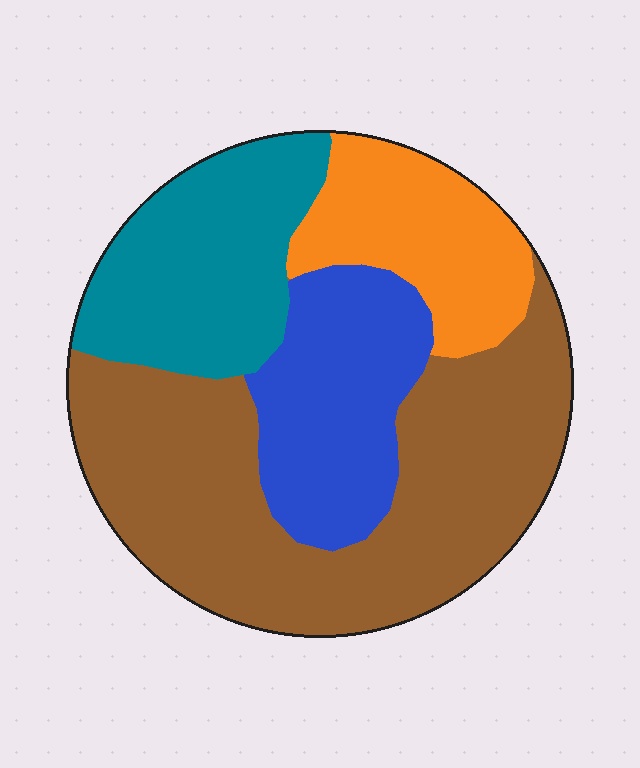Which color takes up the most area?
Brown, at roughly 45%.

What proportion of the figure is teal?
Teal takes up about one fifth (1/5) of the figure.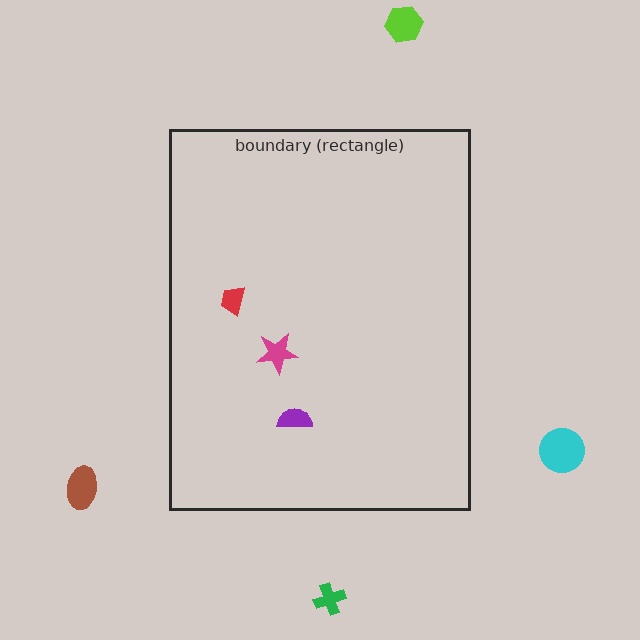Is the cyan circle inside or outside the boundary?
Outside.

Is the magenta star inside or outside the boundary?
Inside.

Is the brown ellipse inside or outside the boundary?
Outside.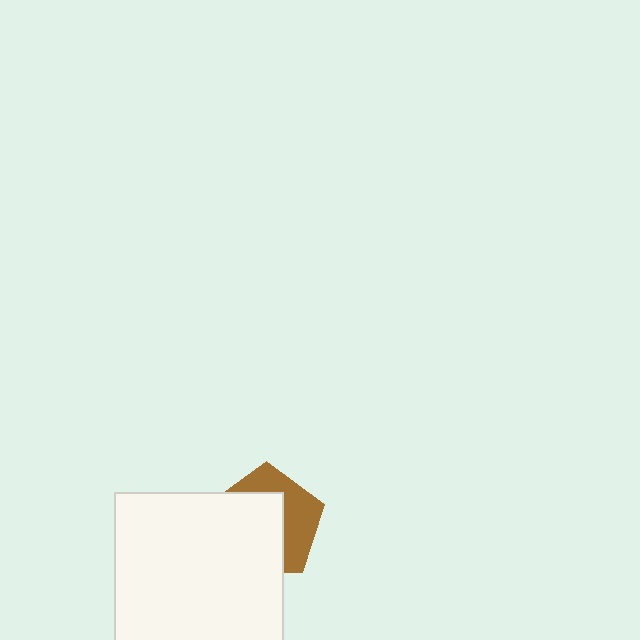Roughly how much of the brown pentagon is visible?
A small part of it is visible (roughly 41%).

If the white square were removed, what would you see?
You would see the complete brown pentagon.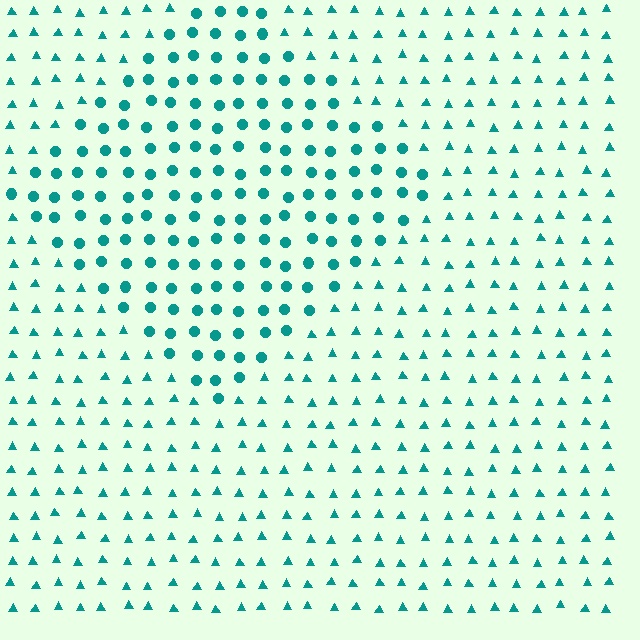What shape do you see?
I see a diamond.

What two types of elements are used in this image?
The image uses circles inside the diamond region and triangles outside it.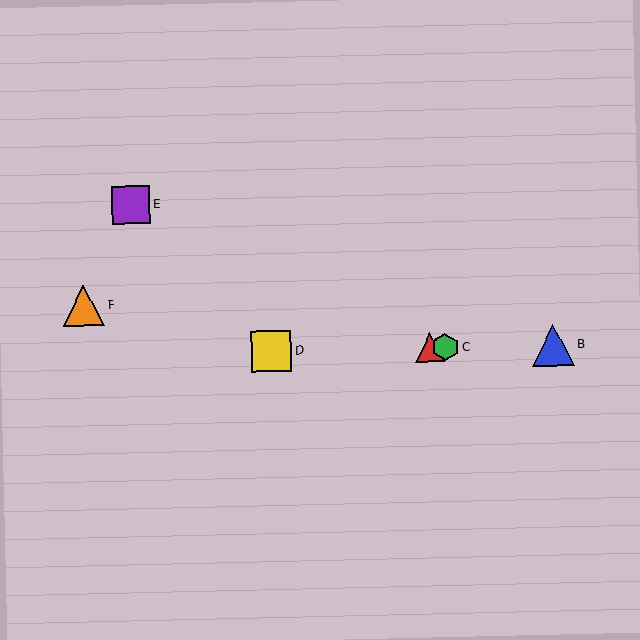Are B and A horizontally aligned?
Yes, both are at y≈345.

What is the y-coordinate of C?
Object C is at y≈347.